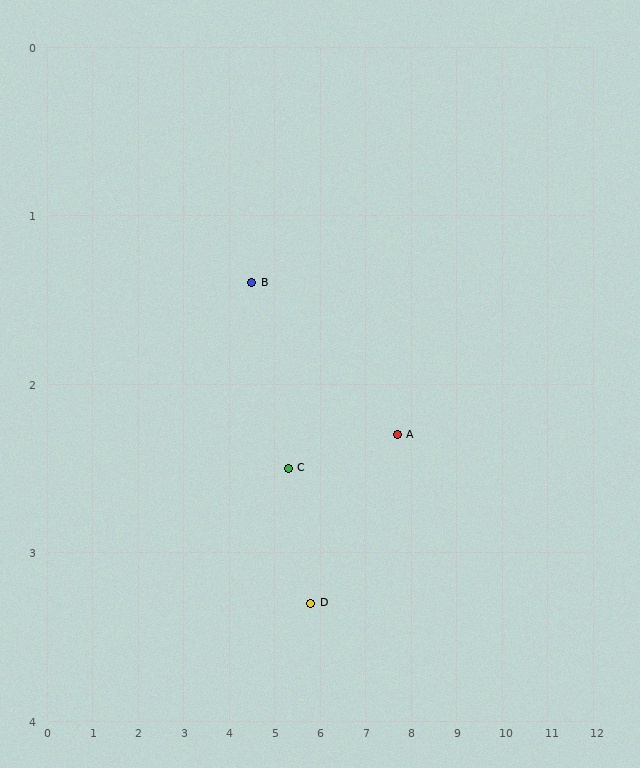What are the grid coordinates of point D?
Point D is at approximately (5.8, 3.3).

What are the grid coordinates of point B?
Point B is at approximately (4.5, 1.4).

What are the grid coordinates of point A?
Point A is at approximately (7.7, 2.3).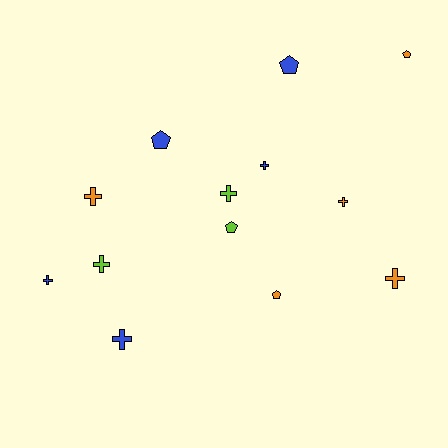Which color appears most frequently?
Orange, with 5 objects.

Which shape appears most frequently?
Cross, with 8 objects.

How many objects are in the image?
There are 13 objects.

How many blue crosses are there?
There are 3 blue crosses.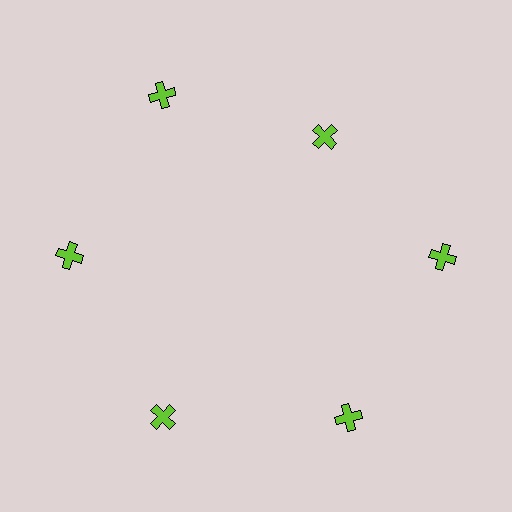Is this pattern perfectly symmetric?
No. The 6 lime crosses are arranged in a ring, but one element near the 1 o'clock position is pulled inward toward the center, breaking the 6-fold rotational symmetry.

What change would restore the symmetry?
The symmetry would be restored by moving it outward, back onto the ring so that all 6 crosses sit at equal angles and equal distance from the center.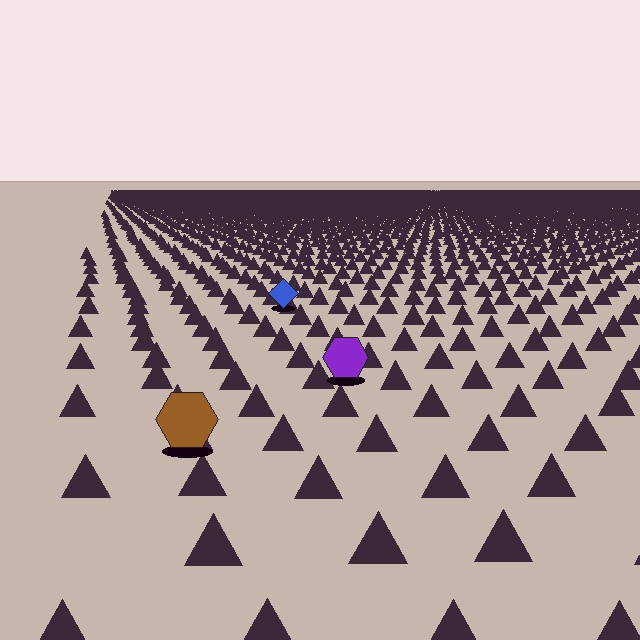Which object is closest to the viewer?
The brown hexagon is closest. The texture marks near it are larger and more spread out.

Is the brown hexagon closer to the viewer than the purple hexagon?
Yes. The brown hexagon is closer — you can tell from the texture gradient: the ground texture is coarser near it.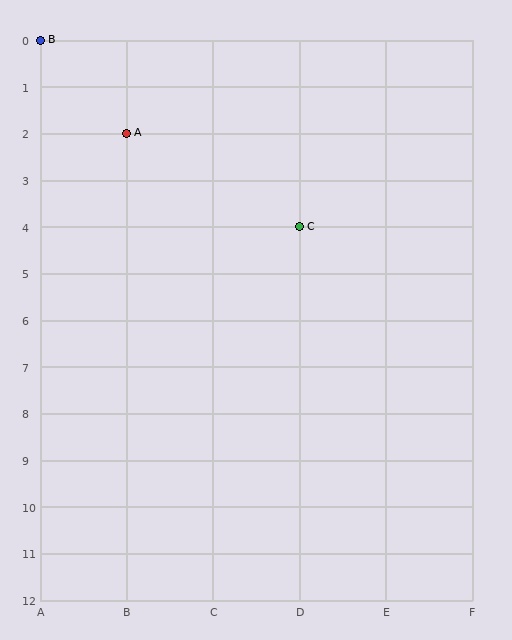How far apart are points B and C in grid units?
Points B and C are 3 columns and 4 rows apart (about 5.0 grid units diagonally).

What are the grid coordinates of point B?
Point B is at grid coordinates (A, 0).